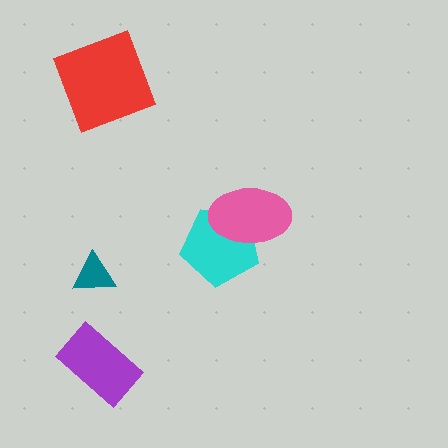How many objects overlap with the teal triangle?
0 objects overlap with the teal triangle.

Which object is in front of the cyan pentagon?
The pink ellipse is in front of the cyan pentagon.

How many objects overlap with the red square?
0 objects overlap with the red square.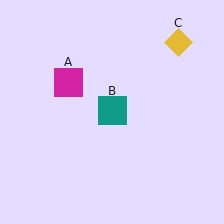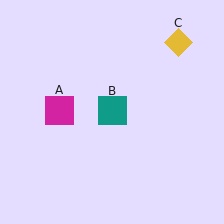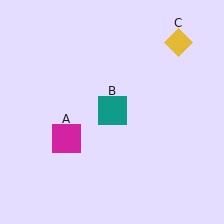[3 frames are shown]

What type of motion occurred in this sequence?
The magenta square (object A) rotated counterclockwise around the center of the scene.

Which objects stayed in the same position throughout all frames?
Teal square (object B) and yellow diamond (object C) remained stationary.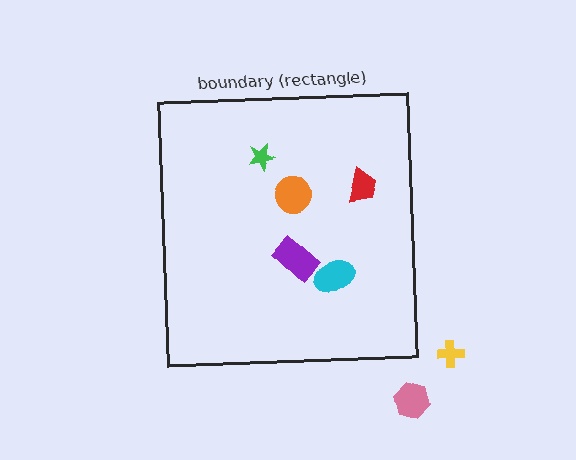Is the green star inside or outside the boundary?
Inside.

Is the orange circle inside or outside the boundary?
Inside.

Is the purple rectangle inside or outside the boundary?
Inside.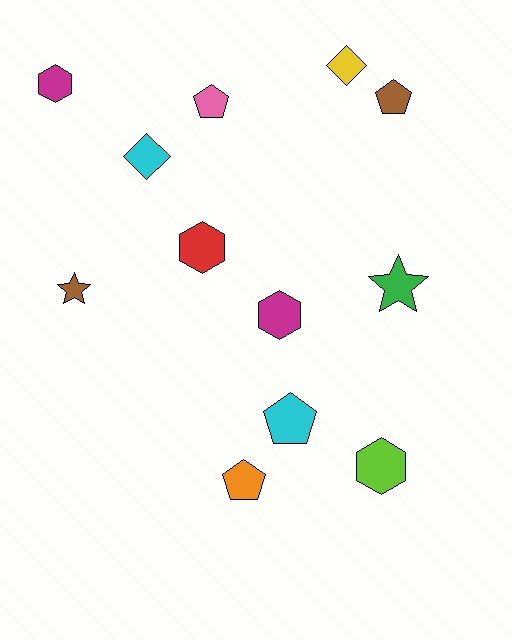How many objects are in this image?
There are 12 objects.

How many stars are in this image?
There are 2 stars.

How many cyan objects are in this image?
There are 2 cyan objects.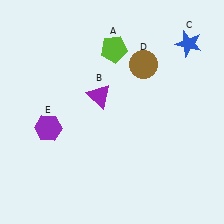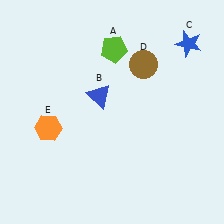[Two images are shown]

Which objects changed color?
B changed from purple to blue. E changed from purple to orange.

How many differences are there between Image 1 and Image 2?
There are 2 differences between the two images.